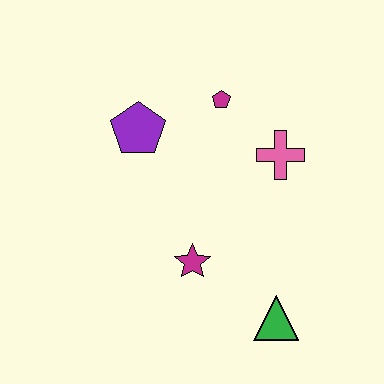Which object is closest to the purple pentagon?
The magenta pentagon is closest to the purple pentagon.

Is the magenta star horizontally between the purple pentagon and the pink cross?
Yes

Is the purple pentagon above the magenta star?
Yes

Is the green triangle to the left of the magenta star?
No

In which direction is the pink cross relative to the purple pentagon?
The pink cross is to the right of the purple pentagon.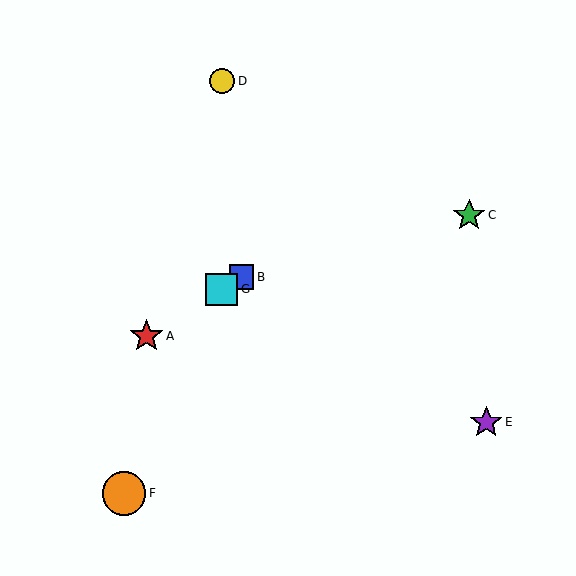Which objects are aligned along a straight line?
Objects A, B, G are aligned along a straight line.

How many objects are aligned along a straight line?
3 objects (A, B, G) are aligned along a straight line.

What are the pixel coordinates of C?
Object C is at (469, 215).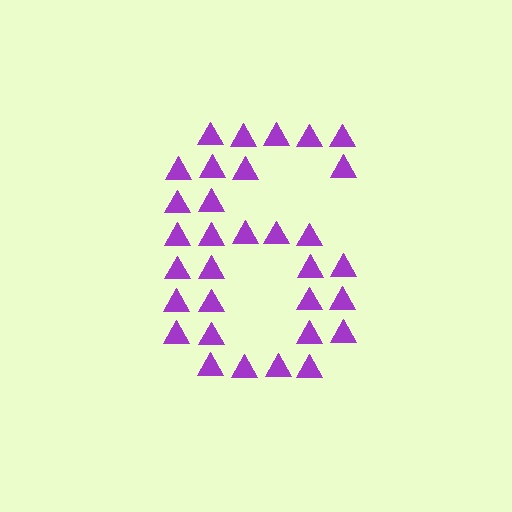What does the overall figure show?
The overall figure shows the digit 6.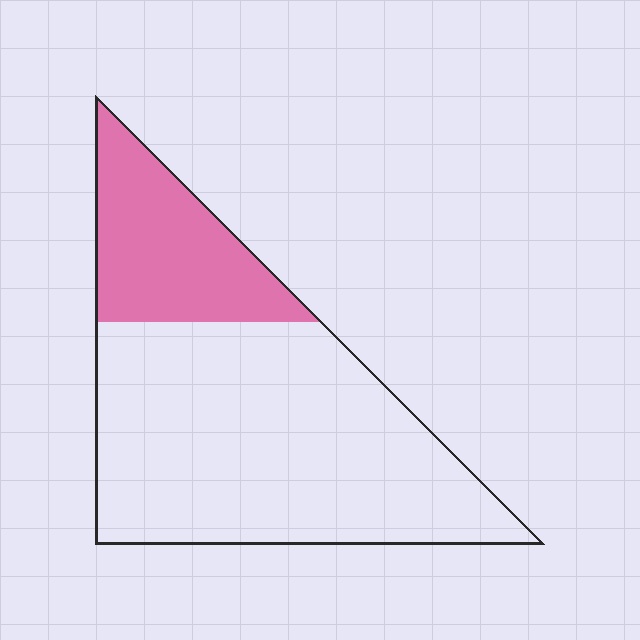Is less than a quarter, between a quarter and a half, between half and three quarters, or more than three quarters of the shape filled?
Between a quarter and a half.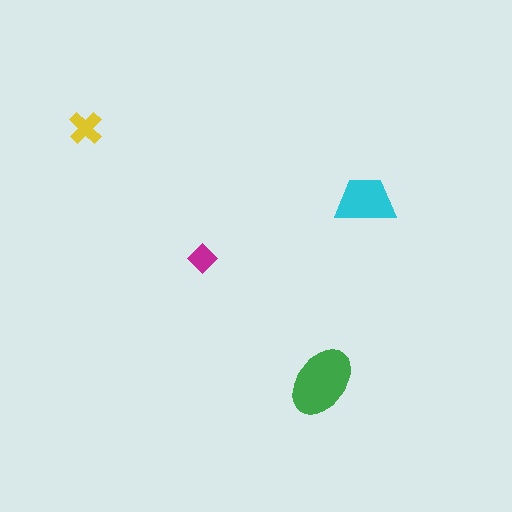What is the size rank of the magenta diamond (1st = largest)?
4th.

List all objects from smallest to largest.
The magenta diamond, the yellow cross, the cyan trapezoid, the green ellipse.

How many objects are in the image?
There are 4 objects in the image.